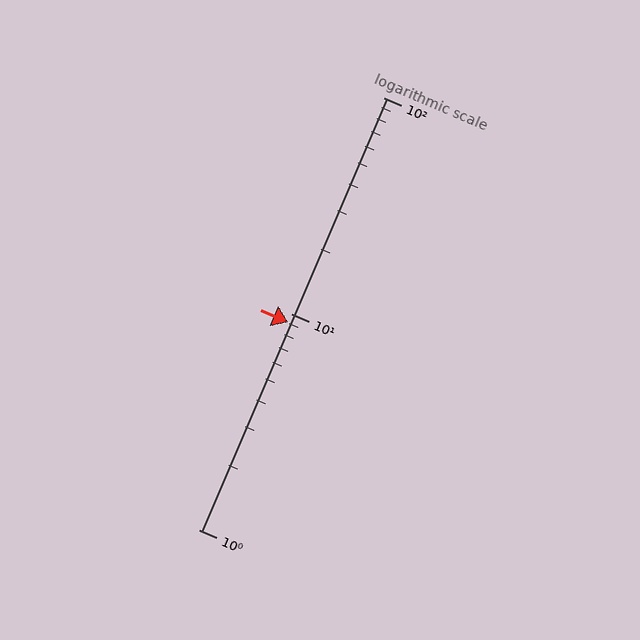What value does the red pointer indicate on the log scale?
The pointer indicates approximately 9.1.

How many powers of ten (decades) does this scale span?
The scale spans 2 decades, from 1 to 100.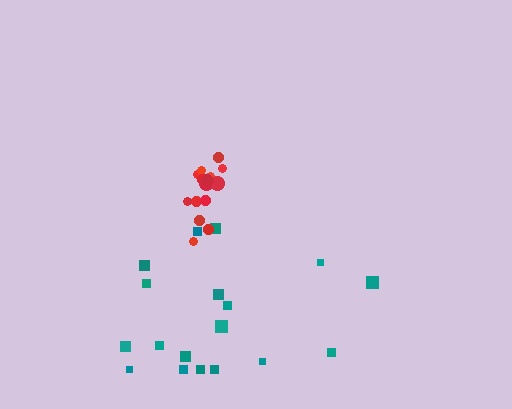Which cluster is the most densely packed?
Red.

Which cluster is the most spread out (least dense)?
Teal.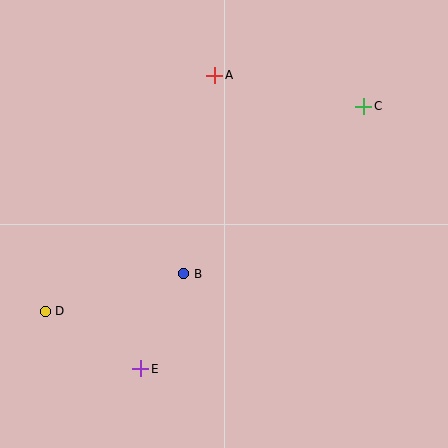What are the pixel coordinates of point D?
Point D is at (45, 311).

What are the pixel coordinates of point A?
Point A is at (215, 75).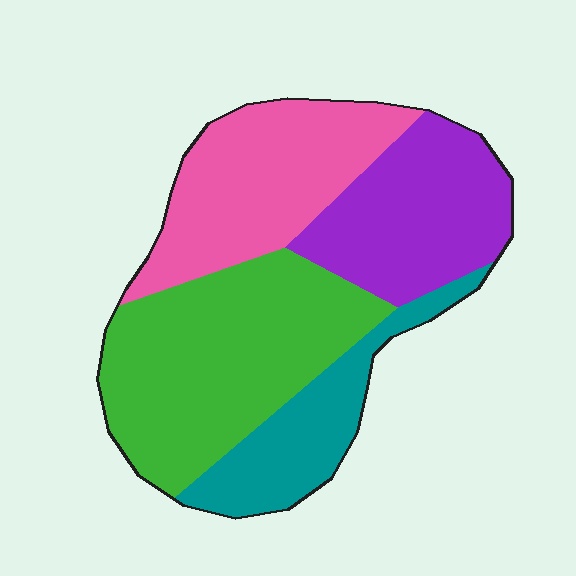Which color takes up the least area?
Teal, at roughly 15%.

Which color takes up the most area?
Green, at roughly 35%.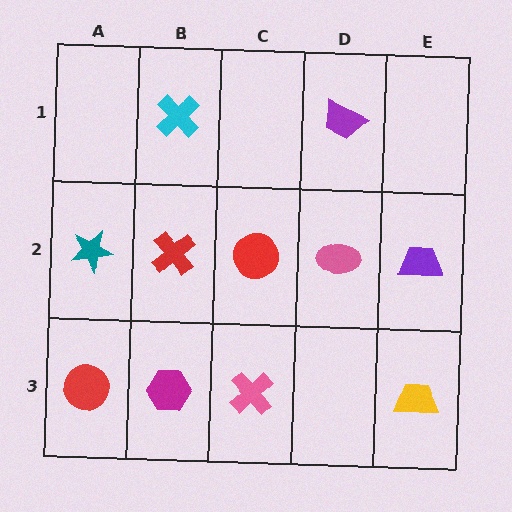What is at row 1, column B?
A cyan cross.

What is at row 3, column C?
A pink cross.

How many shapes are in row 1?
2 shapes.